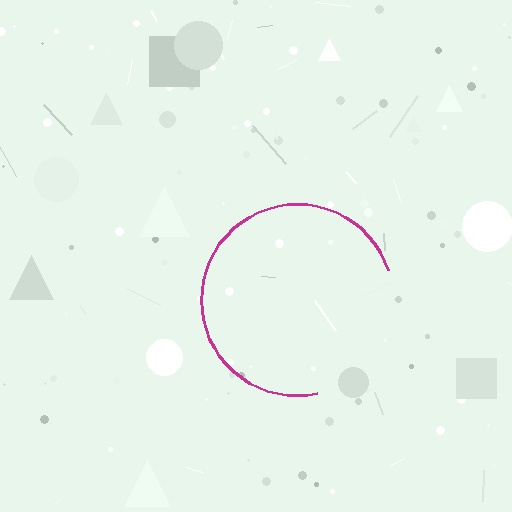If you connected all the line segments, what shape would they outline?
They would outline a circle.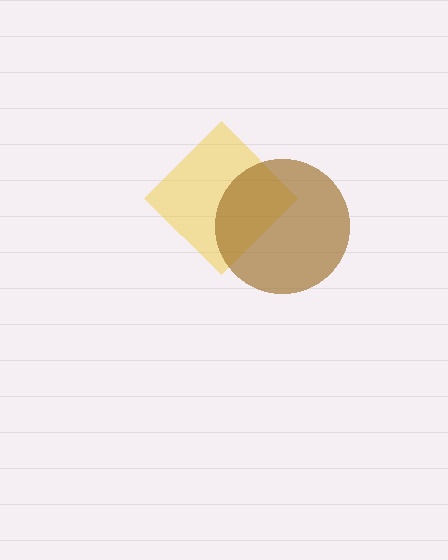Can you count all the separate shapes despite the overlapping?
Yes, there are 2 separate shapes.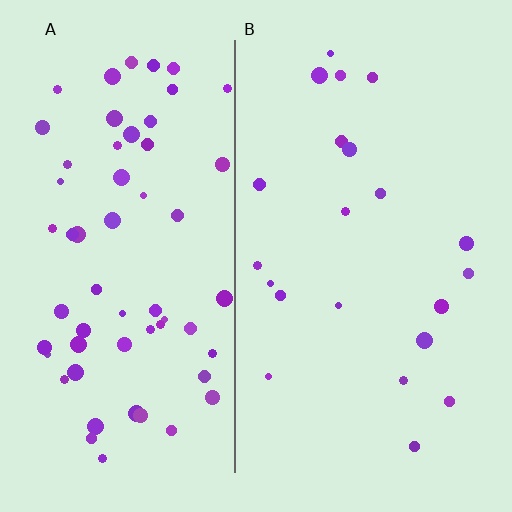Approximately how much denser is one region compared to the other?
Approximately 2.9× — region A over region B.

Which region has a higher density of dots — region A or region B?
A (the left).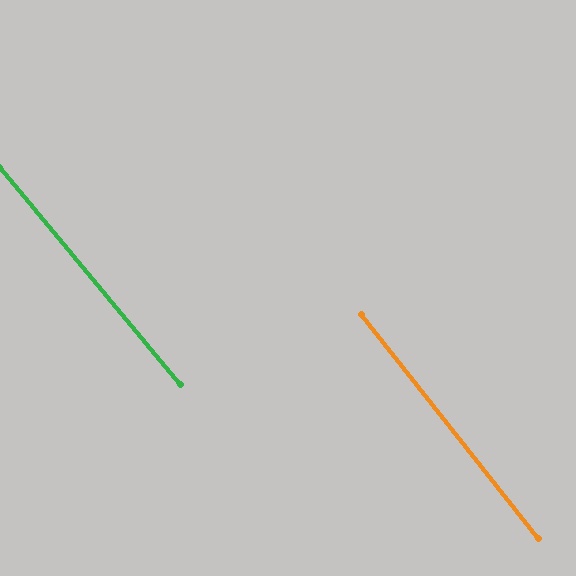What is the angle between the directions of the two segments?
Approximately 2 degrees.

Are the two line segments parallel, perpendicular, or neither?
Parallel — their directions differ by only 1.5°.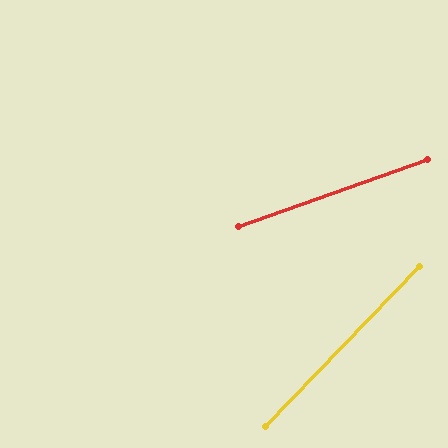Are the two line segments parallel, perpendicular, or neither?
Neither parallel nor perpendicular — they differ by about 27°.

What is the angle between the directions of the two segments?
Approximately 27 degrees.